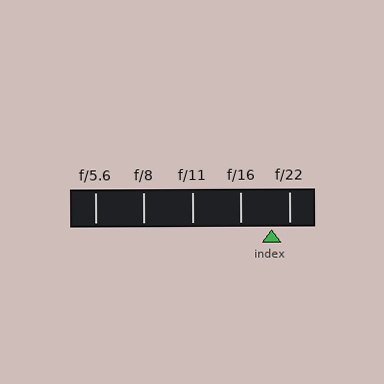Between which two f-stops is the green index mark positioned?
The index mark is between f/16 and f/22.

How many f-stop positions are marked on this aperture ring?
There are 5 f-stop positions marked.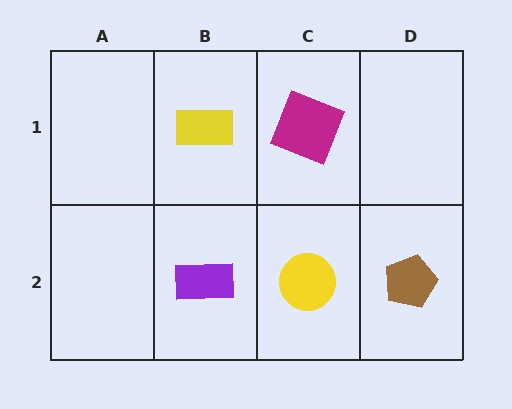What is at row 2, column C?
A yellow circle.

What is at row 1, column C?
A magenta square.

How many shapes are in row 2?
3 shapes.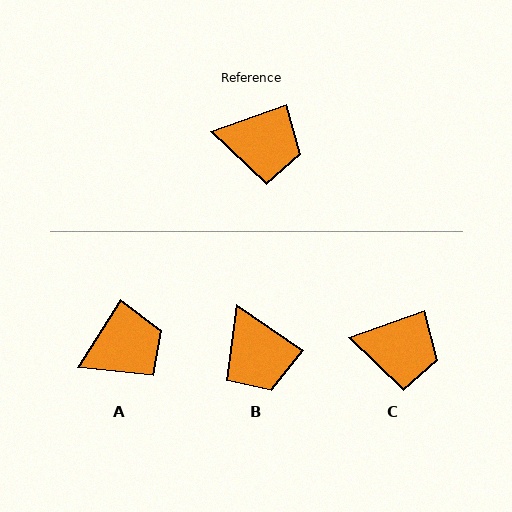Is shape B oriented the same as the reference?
No, it is off by about 54 degrees.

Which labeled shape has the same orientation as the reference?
C.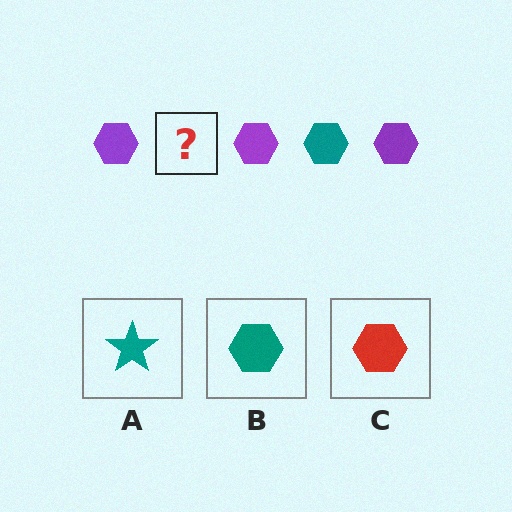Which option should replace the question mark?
Option B.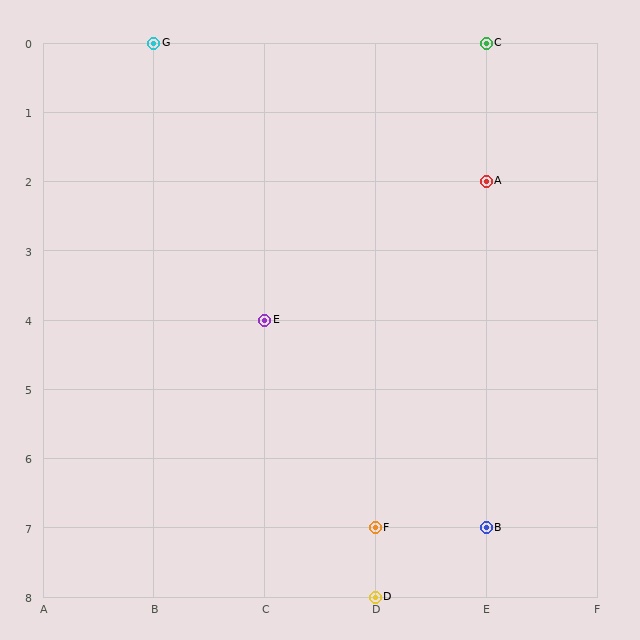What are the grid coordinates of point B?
Point B is at grid coordinates (E, 7).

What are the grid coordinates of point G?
Point G is at grid coordinates (B, 0).